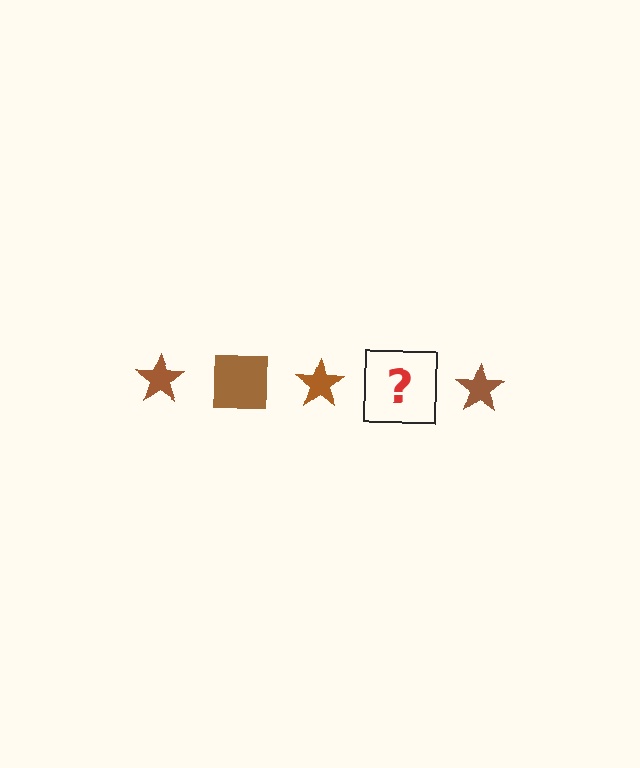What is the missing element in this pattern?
The missing element is a brown square.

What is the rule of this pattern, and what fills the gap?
The rule is that the pattern cycles through star, square shapes in brown. The gap should be filled with a brown square.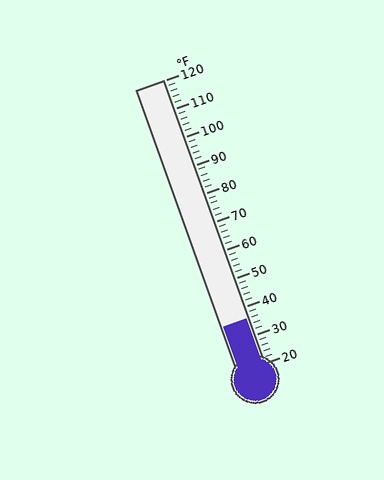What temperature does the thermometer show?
The thermometer shows approximately 36°F.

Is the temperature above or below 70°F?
The temperature is below 70°F.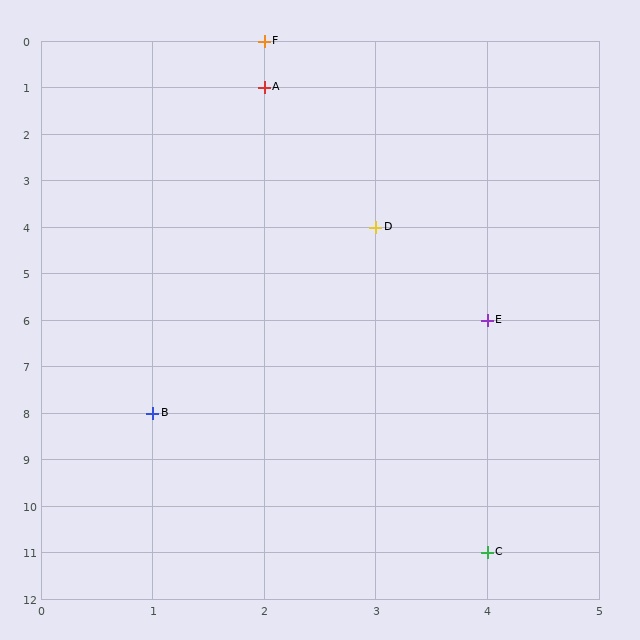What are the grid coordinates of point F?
Point F is at grid coordinates (2, 0).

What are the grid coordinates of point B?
Point B is at grid coordinates (1, 8).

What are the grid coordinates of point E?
Point E is at grid coordinates (4, 6).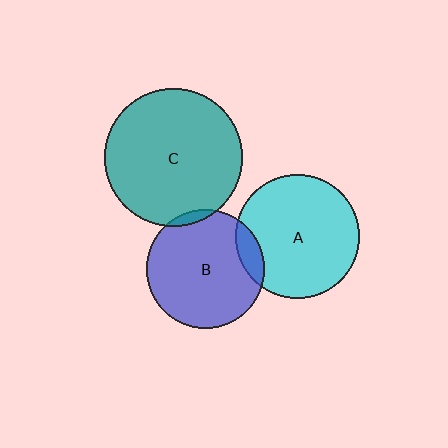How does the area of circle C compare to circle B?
Approximately 1.4 times.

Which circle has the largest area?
Circle C (teal).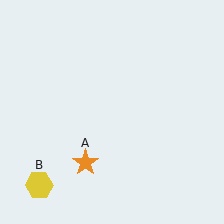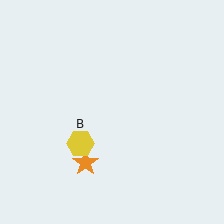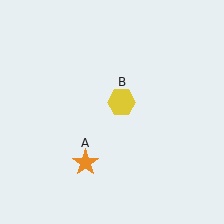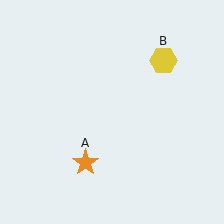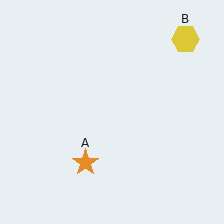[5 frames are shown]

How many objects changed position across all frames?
1 object changed position: yellow hexagon (object B).